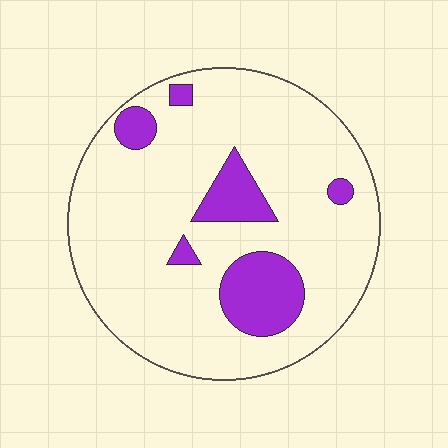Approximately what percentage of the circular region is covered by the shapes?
Approximately 15%.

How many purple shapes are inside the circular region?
6.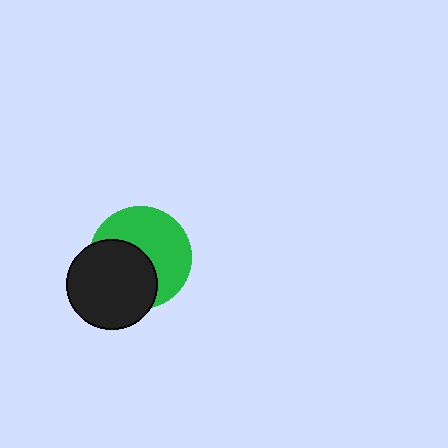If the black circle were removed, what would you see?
You would see the complete green circle.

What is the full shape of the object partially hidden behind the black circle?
The partially hidden object is a green circle.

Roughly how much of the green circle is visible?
About half of it is visible (roughly 56%).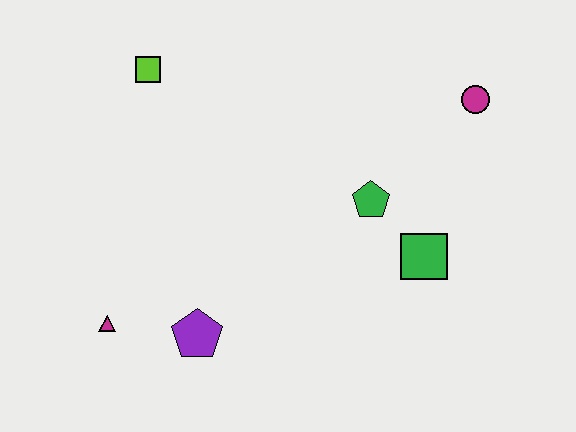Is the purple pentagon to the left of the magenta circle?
Yes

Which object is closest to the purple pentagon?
The magenta triangle is closest to the purple pentagon.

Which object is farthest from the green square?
The lime square is farthest from the green square.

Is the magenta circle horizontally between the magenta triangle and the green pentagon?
No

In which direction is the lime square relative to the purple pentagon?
The lime square is above the purple pentagon.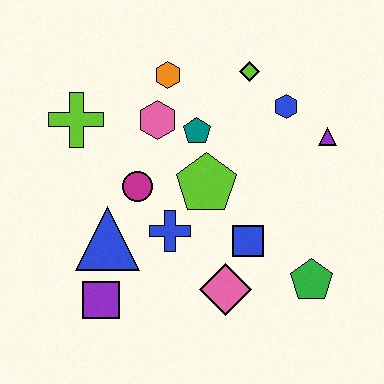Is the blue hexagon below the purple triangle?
No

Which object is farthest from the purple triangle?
The purple square is farthest from the purple triangle.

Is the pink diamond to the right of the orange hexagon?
Yes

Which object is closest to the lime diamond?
The blue hexagon is closest to the lime diamond.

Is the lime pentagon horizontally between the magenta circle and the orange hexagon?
No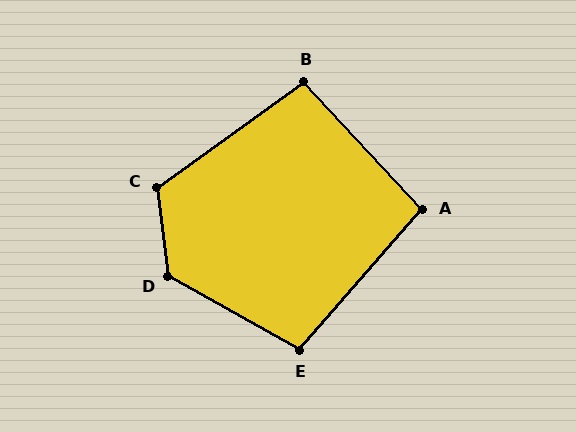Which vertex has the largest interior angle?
D, at approximately 126 degrees.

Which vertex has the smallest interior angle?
A, at approximately 96 degrees.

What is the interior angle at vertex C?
Approximately 118 degrees (obtuse).